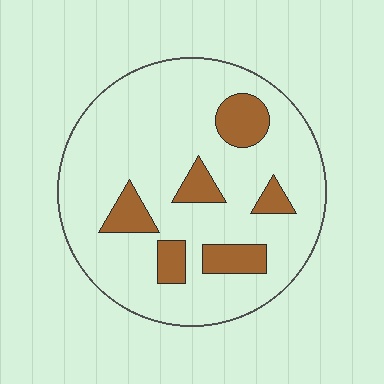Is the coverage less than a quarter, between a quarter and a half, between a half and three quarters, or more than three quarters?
Less than a quarter.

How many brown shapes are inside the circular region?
6.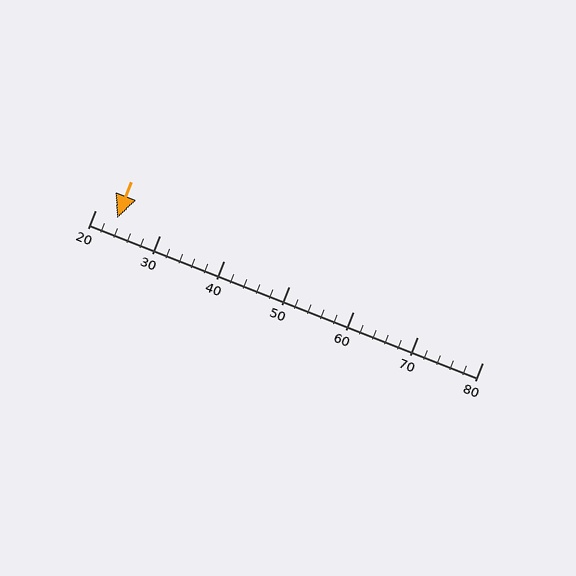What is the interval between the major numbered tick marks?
The major tick marks are spaced 10 units apart.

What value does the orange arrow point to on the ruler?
The orange arrow points to approximately 23.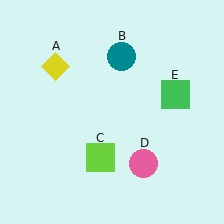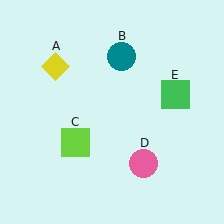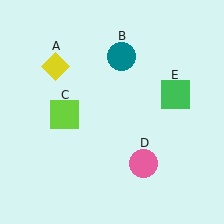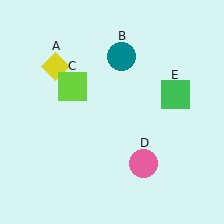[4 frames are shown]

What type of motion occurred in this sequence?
The lime square (object C) rotated clockwise around the center of the scene.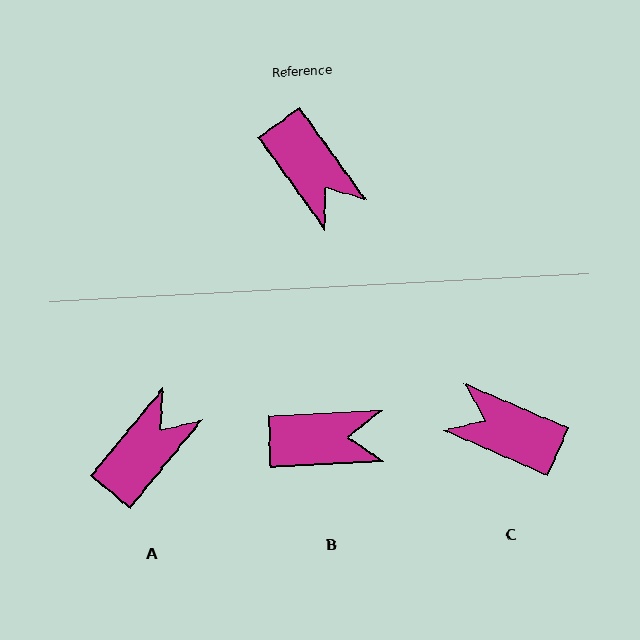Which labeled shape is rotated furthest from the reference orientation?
C, about 149 degrees away.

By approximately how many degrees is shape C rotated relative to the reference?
Approximately 149 degrees clockwise.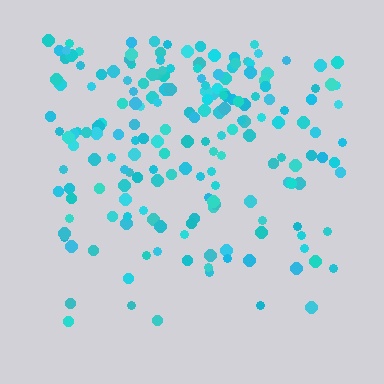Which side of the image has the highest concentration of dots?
The top.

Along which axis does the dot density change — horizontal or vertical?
Vertical.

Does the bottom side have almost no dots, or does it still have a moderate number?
Still a moderate number, just noticeably fewer than the top.